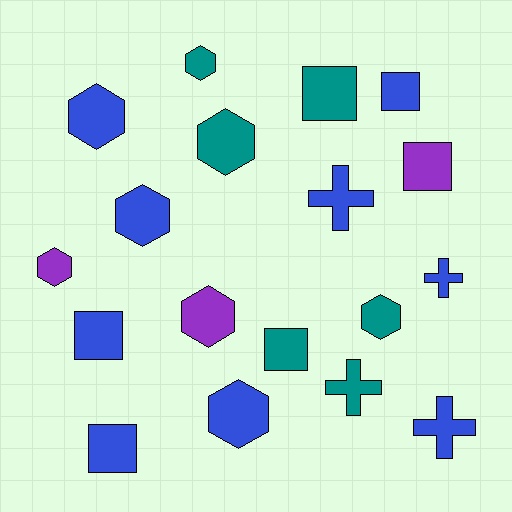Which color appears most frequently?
Blue, with 9 objects.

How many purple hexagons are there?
There are 2 purple hexagons.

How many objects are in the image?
There are 18 objects.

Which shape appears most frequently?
Hexagon, with 8 objects.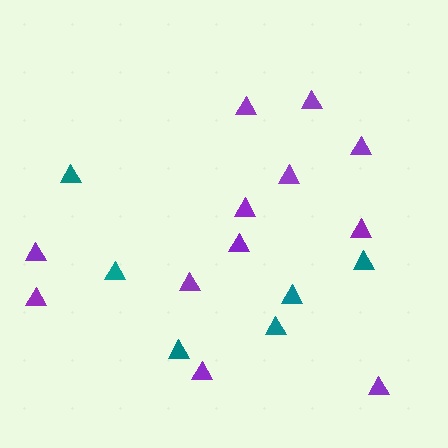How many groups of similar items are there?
There are 2 groups: one group of teal triangles (6) and one group of purple triangles (12).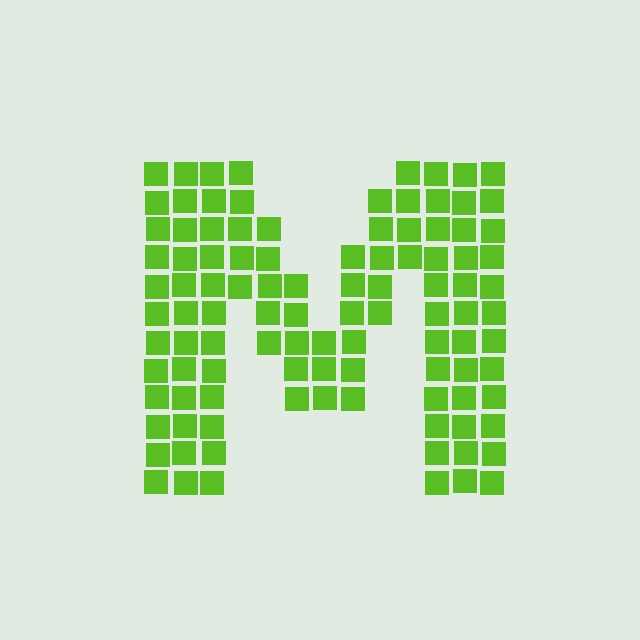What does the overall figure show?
The overall figure shows the letter M.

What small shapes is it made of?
It is made of small squares.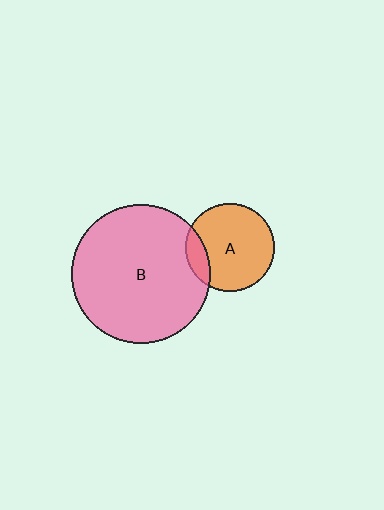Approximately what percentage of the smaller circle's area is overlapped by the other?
Approximately 15%.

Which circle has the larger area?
Circle B (pink).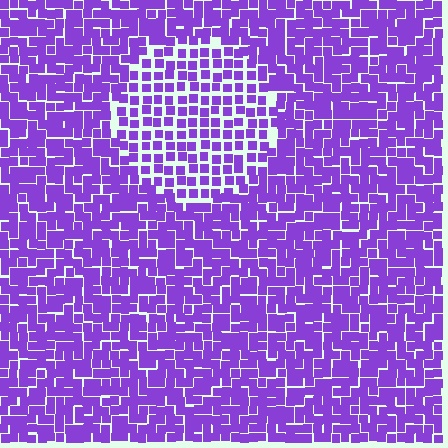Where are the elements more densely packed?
The elements are more densely packed outside the circle boundary.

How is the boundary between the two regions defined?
The boundary is defined by a change in element density (approximately 1.6x ratio). All elements are the same color, size, and shape.